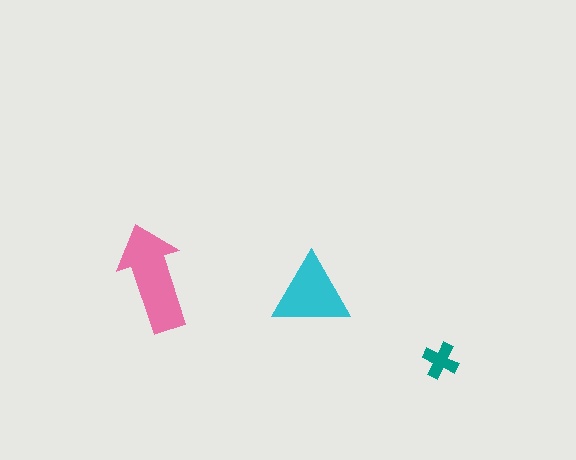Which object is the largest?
The pink arrow.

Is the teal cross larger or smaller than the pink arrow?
Smaller.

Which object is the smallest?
The teal cross.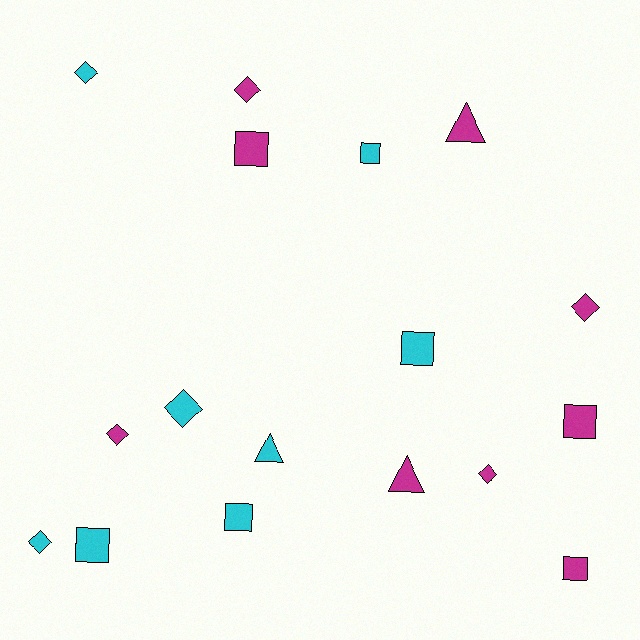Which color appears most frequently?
Magenta, with 9 objects.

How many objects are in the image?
There are 17 objects.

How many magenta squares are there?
There are 3 magenta squares.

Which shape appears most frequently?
Diamond, with 7 objects.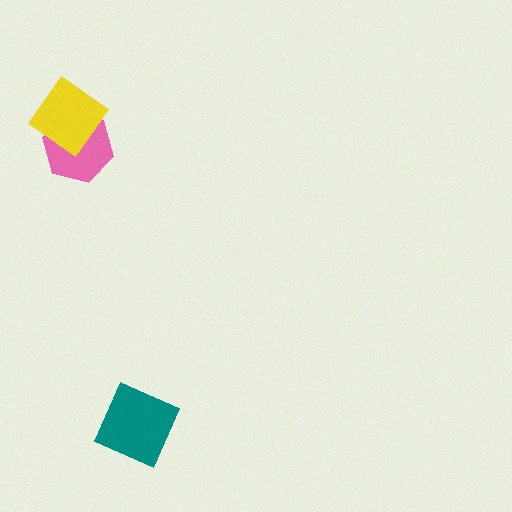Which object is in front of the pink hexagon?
The yellow diamond is in front of the pink hexagon.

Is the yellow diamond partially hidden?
No, no other shape covers it.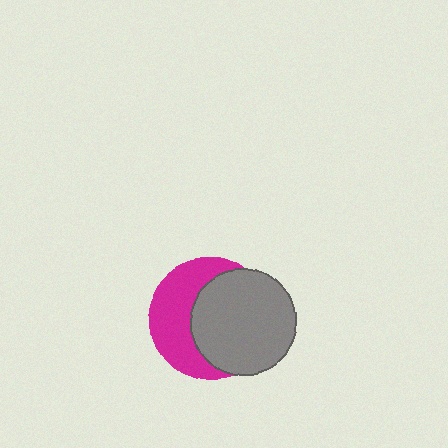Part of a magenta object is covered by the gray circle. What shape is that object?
It is a circle.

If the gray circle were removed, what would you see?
You would see the complete magenta circle.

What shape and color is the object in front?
The object in front is a gray circle.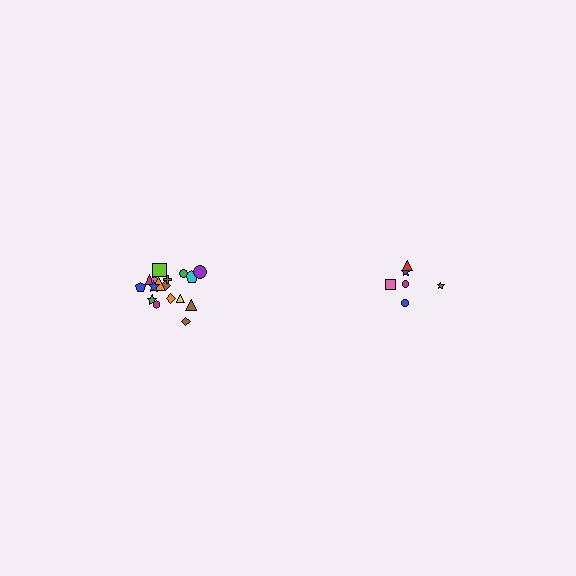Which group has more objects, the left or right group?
The left group.